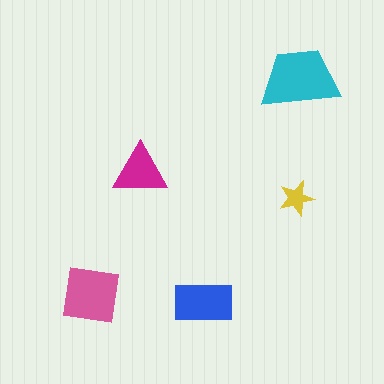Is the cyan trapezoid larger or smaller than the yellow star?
Larger.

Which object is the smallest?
The yellow star.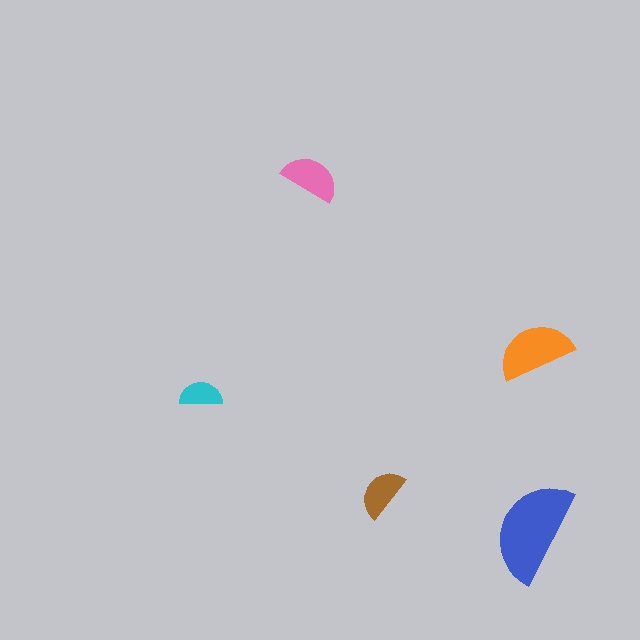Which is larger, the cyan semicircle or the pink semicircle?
The pink one.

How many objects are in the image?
There are 5 objects in the image.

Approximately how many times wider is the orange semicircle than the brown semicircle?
About 1.5 times wider.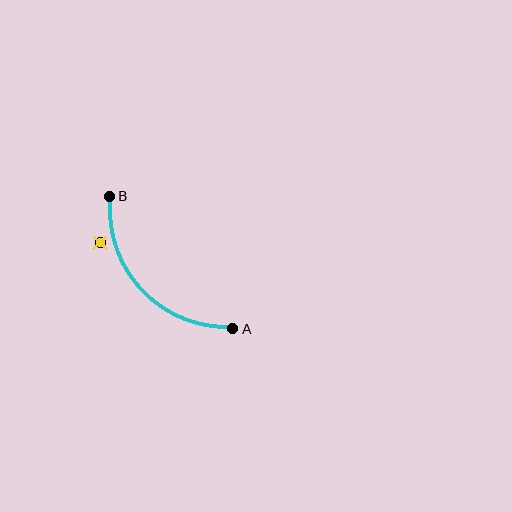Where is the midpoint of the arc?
The arc midpoint is the point on the curve farthest from the straight line joining A and B. It sits below and to the left of that line.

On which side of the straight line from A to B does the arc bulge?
The arc bulges below and to the left of the straight line connecting A and B.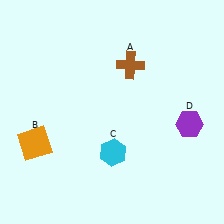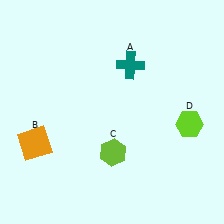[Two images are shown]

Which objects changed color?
A changed from brown to teal. C changed from cyan to lime. D changed from purple to lime.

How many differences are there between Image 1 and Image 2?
There are 3 differences between the two images.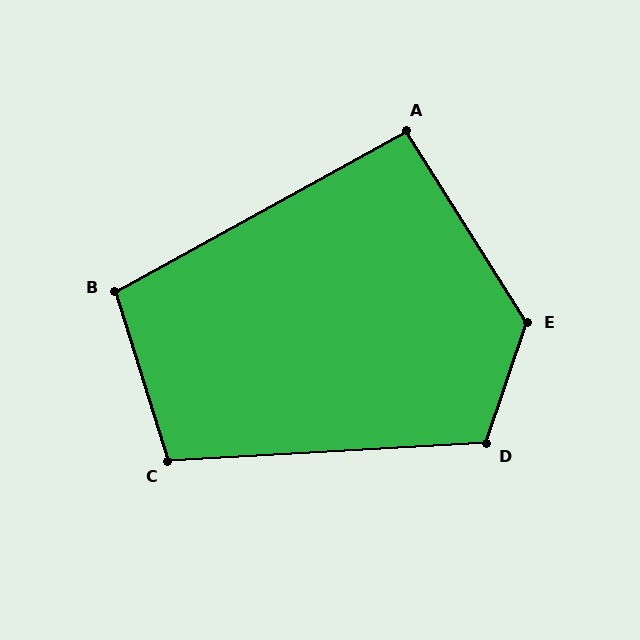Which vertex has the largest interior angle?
E, at approximately 129 degrees.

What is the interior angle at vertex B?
Approximately 101 degrees (obtuse).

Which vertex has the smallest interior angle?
A, at approximately 94 degrees.